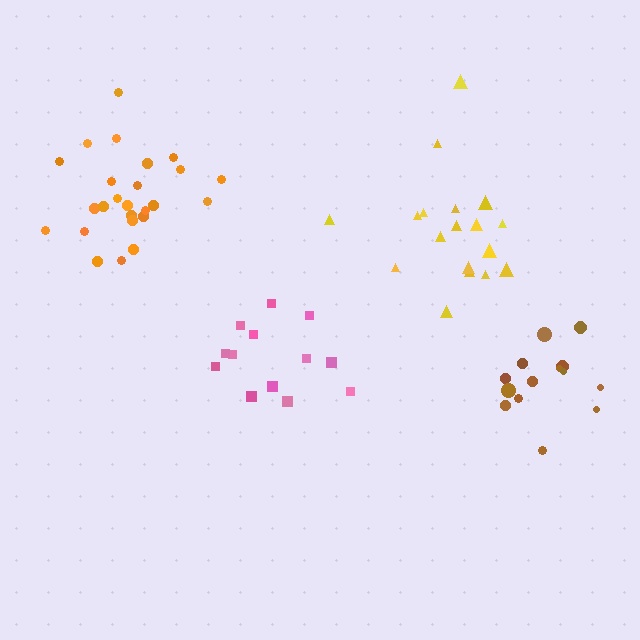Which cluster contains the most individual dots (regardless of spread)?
Orange (25).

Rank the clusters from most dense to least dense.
pink, brown, orange, yellow.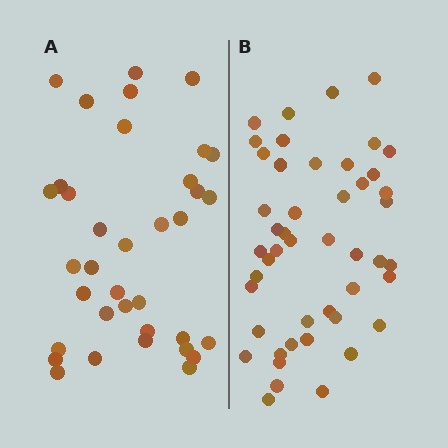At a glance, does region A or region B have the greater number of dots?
Region B (the right region) has more dots.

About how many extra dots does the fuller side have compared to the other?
Region B has roughly 12 or so more dots than region A.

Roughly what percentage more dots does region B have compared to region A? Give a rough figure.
About 30% more.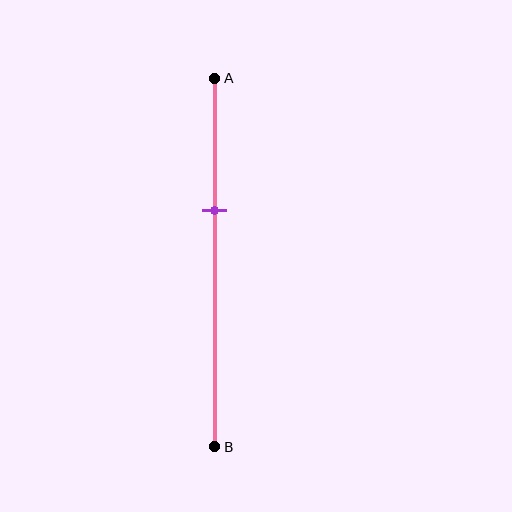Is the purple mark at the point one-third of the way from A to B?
Yes, the mark is approximately at the one-third point.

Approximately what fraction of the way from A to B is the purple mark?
The purple mark is approximately 35% of the way from A to B.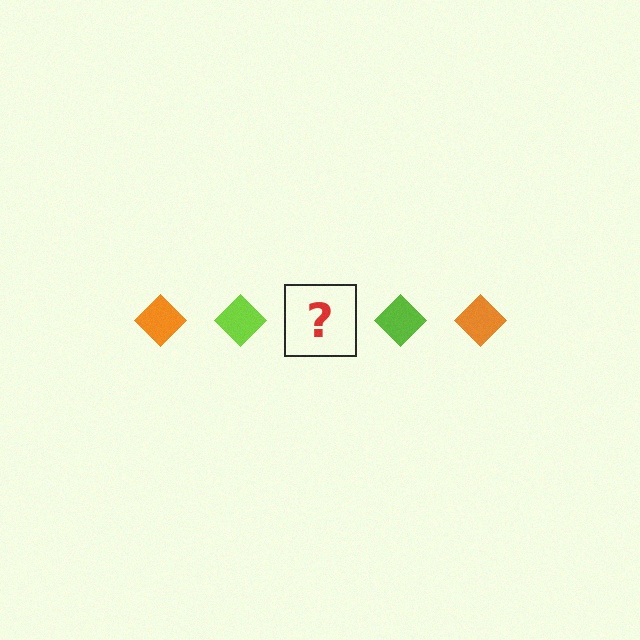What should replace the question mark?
The question mark should be replaced with an orange diamond.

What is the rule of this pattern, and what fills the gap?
The rule is that the pattern cycles through orange, lime diamonds. The gap should be filled with an orange diamond.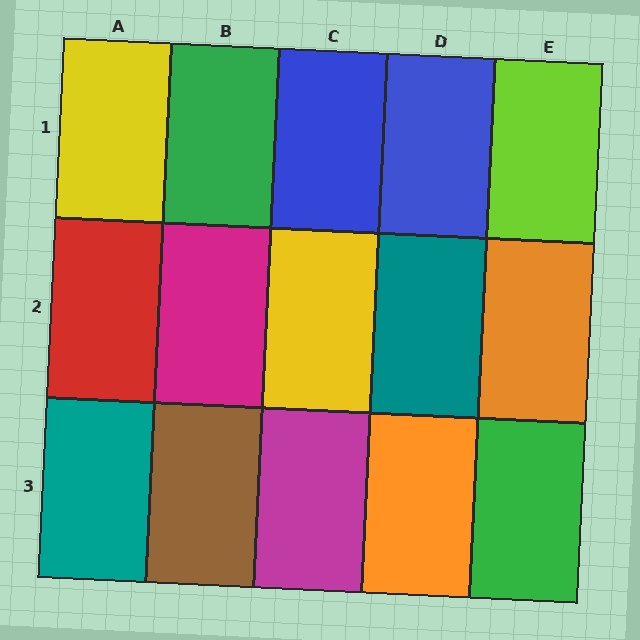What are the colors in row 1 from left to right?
Yellow, green, blue, blue, lime.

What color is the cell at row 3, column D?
Orange.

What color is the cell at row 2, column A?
Red.